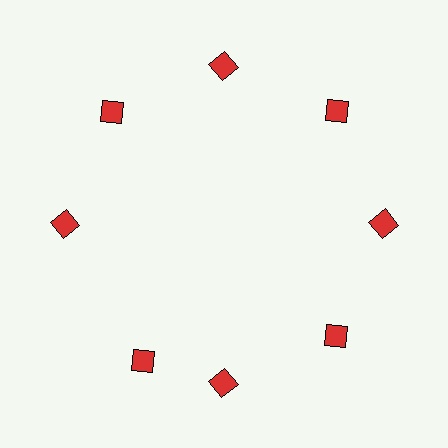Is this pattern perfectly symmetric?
No. The 8 red diamonds are arranged in a ring, but one element near the 8 o'clock position is rotated out of alignment along the ring, breaking the 8-fold rotational symmetry.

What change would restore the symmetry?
The symmetry would be restored by rotating it back into even spacing with its neighbors so that all 8 diamonds sit at equal angles and equal distance from the center.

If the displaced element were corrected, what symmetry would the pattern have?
It would have 8-fold rotational symmetry — the pattern would map onto itself every 45 degrees.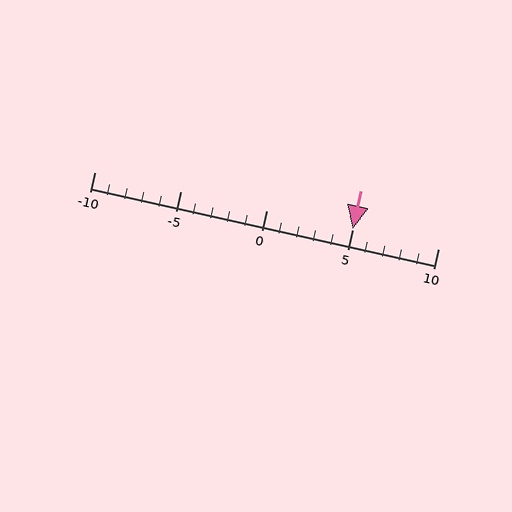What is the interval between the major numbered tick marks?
The major tick marks are spaced 5 units apart.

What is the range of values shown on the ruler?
The ruler shows values from -10 to 10.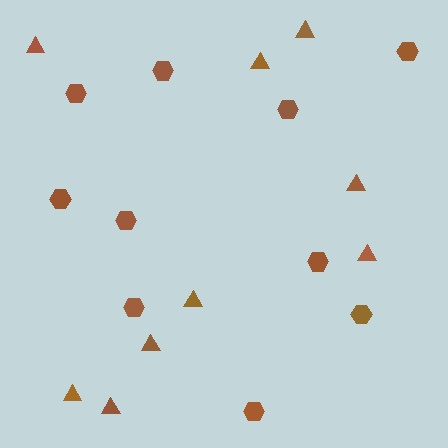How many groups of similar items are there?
There are 2 groups: one group of hexagons (10) and one group of triangles (9).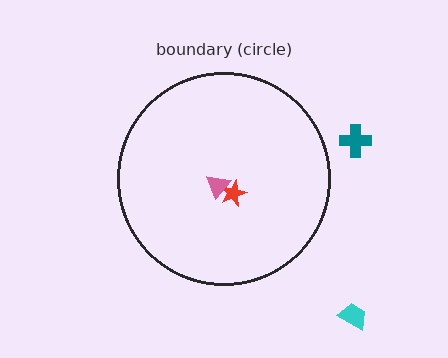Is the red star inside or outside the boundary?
Inside.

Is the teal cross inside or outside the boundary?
Outside.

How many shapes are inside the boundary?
2 inside, 2 outside.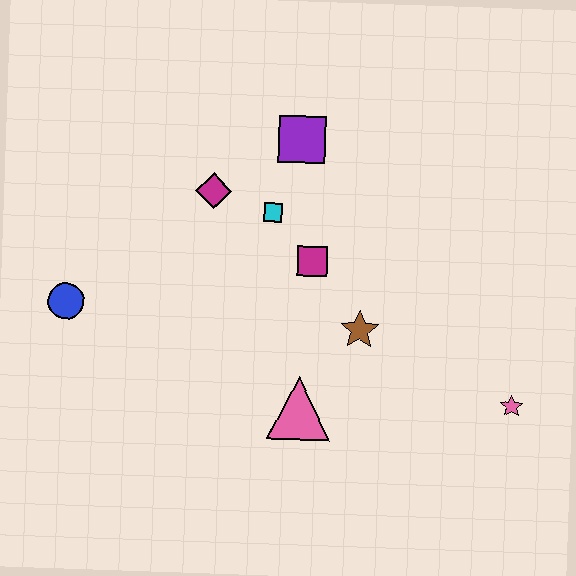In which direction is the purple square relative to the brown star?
The purple square is above the brown star.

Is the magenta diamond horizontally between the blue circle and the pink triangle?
Yes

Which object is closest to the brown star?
The magenta square is closest to the brown star.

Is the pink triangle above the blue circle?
No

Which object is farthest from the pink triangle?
The purple square is farthest from the pink triangle.